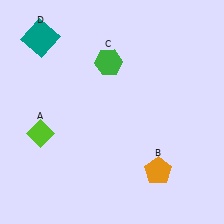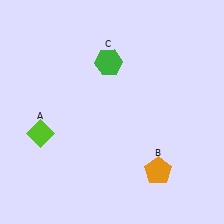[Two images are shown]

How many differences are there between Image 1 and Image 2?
There is 1 difference between the two images.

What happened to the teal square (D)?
The teal square (D) was removed in Image 2. It was in the top-left area of Image 1.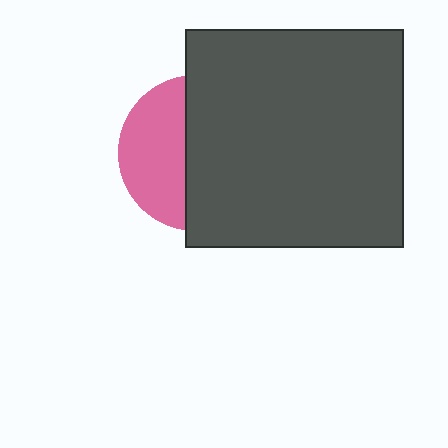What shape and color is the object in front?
The object in front is a dark gray square.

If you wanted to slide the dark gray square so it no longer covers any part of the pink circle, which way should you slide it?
Slide it right — that is the most direct way to separate the two shapes.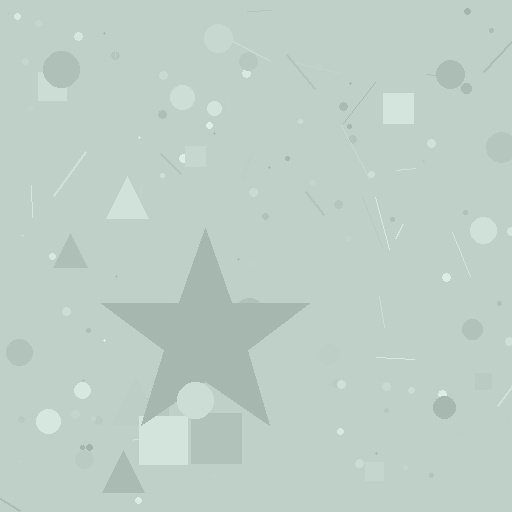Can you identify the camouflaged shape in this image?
The camouflaged shape is a star.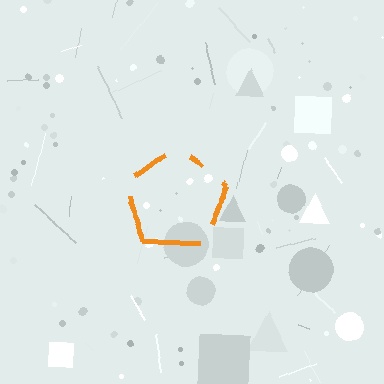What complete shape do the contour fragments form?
The contour fragments form a pentagon.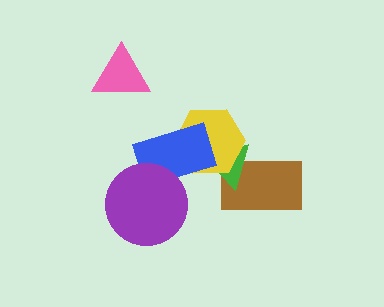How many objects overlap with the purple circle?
1 object overlaps with the purple circle.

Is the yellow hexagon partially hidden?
Yes, it is partially covered by another shape.